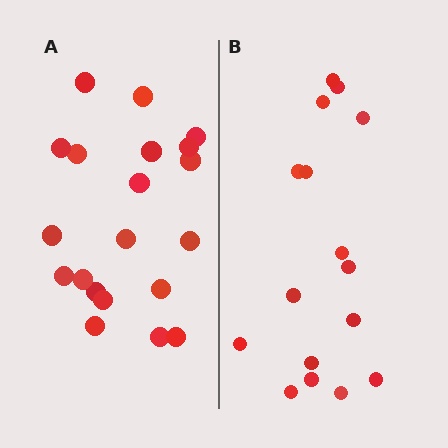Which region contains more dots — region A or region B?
Region A (the left region) has more dots.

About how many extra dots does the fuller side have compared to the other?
Region A has about 4 more dots than region B.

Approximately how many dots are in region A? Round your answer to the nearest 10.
About 20 dots.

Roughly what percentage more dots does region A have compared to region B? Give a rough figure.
About 25% more.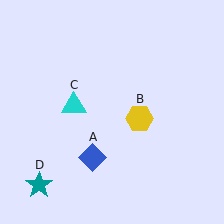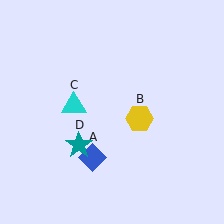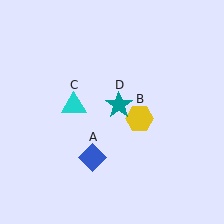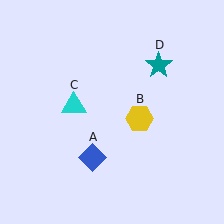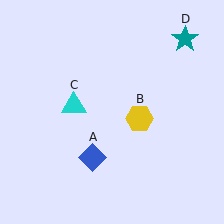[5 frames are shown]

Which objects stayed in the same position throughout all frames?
Blue diamond (object A) and yellow hexagon (object B) and cyan triangle (object C) remained stationary.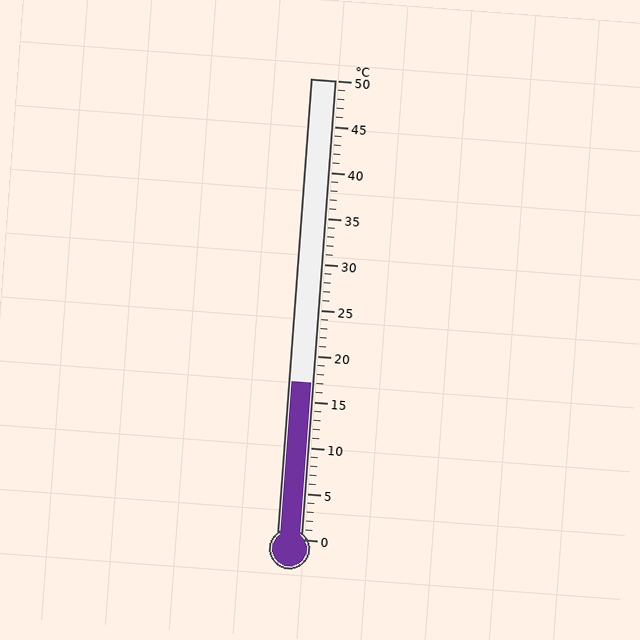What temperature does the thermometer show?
The thermometer shows approximately 17°C.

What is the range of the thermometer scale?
The thermometer scale ranges from 0°C to 50°C.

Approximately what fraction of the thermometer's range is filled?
The thermometer is filled to approximately 35% of its range.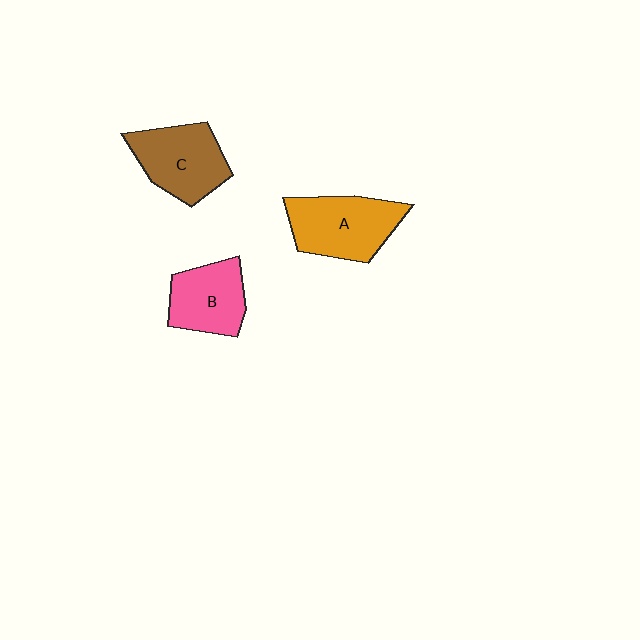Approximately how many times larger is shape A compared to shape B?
Approximately 1.3 times.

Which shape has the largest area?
Shape A (orange).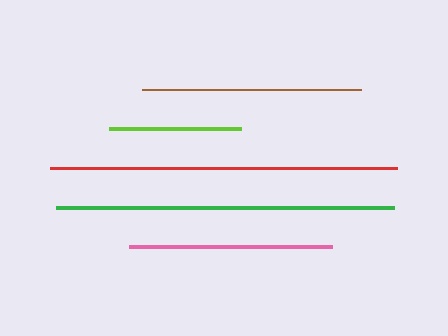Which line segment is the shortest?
The lime line is the shortest at approximately 132 pixels.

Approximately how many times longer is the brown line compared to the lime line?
The brown line is approximately 1.7 times the length of the lime line.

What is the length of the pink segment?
The pink segment is approximately 202 pixels long.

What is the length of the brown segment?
The brown segment is approximately 219 pixels long.